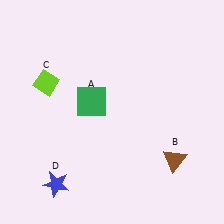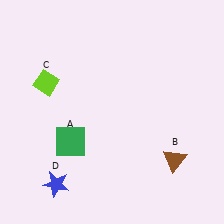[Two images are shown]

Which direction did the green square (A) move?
The green square (A) moved down.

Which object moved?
The green square (A) moved down.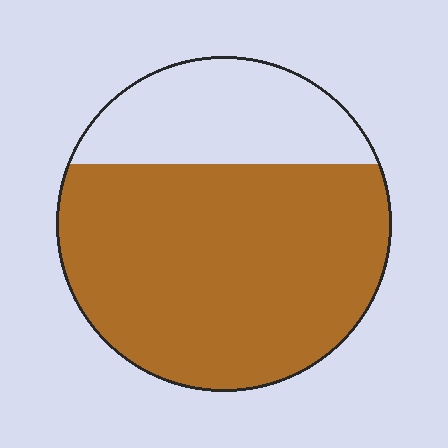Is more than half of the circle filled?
Yes.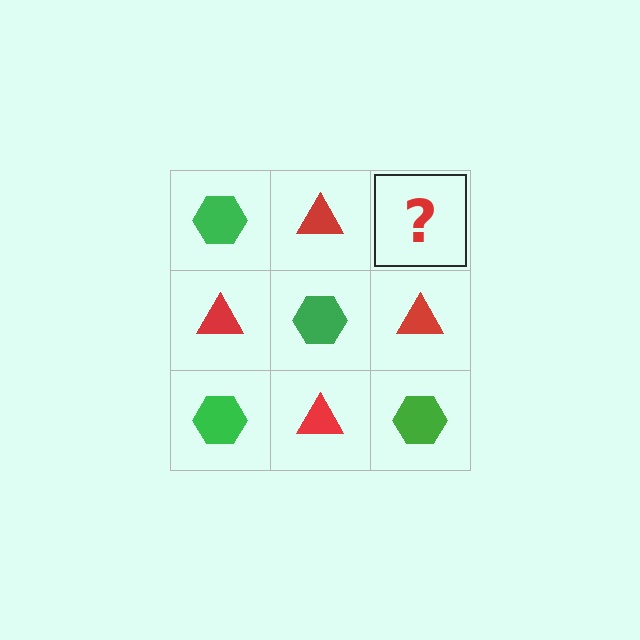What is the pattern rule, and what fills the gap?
The rule is that it alternates green hexagon and red triangle in a checkerboard pattern. The gap should be filled with a green hexagon.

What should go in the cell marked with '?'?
The missing cell should contain a green hexagon.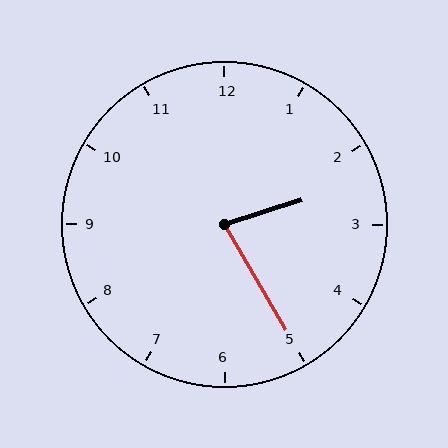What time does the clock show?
2:25.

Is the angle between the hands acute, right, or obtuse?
It is acute.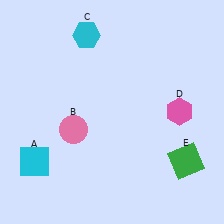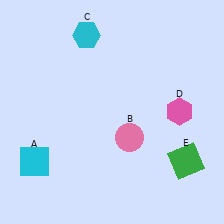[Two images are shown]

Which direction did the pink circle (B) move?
The pink circle (B) moved right.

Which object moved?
The pink circle (B) moved right.